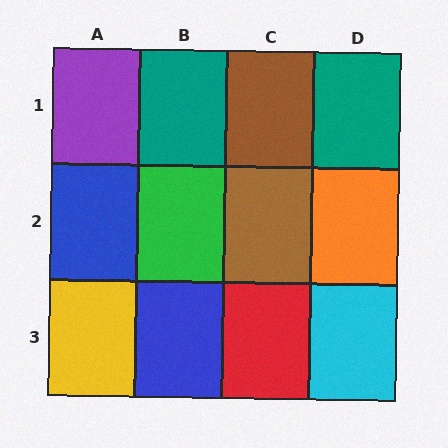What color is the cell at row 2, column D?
Orange.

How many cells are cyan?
1 cell is cyan.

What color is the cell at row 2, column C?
Brown.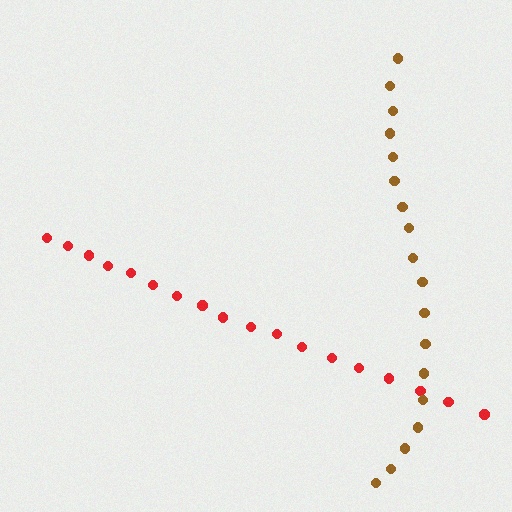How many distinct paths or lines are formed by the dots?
There are 2 distinct paths.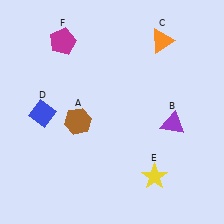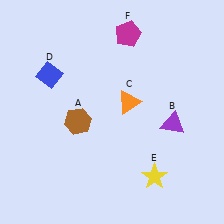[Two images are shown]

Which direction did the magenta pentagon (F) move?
The magenta pentagon (F) moved right.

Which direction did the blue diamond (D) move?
The blue diamond (D) moved up.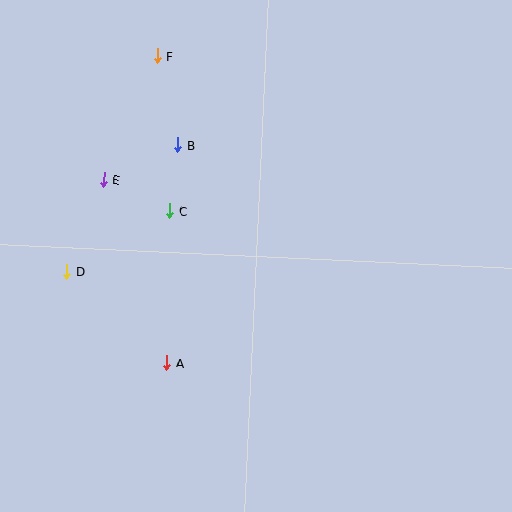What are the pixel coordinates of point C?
Point C is at (170, 211).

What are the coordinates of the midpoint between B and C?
The midpoint between B and C is at (174, 178).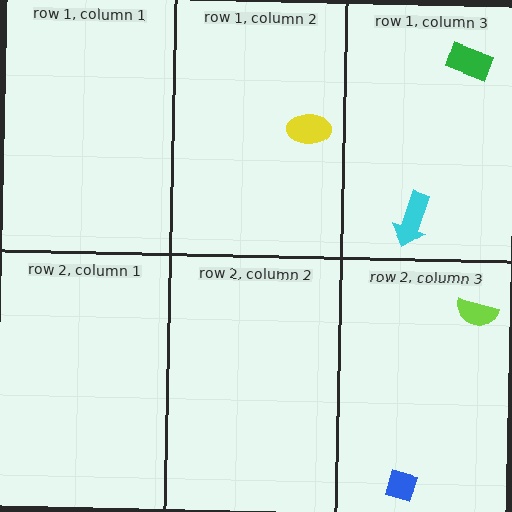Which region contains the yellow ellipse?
The row 1, column 2 region.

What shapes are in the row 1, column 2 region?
The yellow ellipse.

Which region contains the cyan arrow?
The row 1, column 3 region.